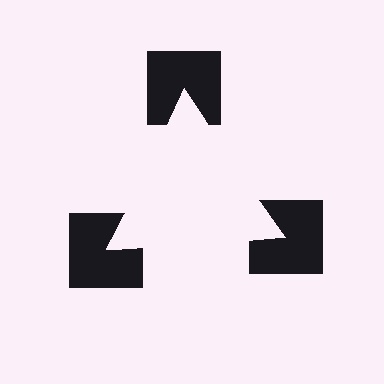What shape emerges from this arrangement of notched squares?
An illusory triangle — its edges are inferred from the aligned wedge cuts in the notched squares, not physically drawn.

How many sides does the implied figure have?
3 sides.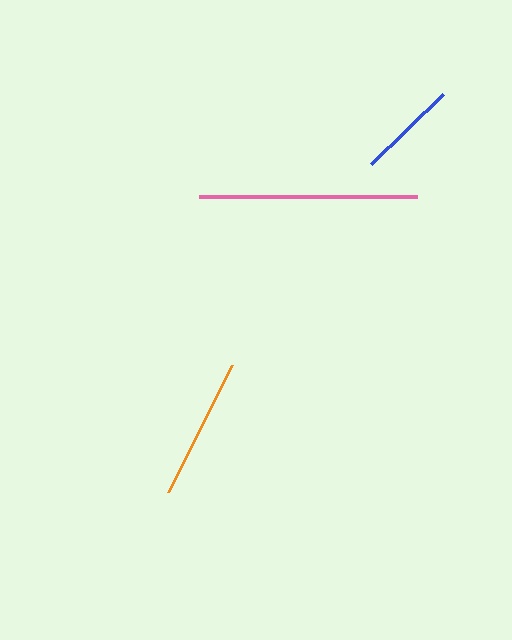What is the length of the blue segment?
The blue segment is approximately 101 pixels long.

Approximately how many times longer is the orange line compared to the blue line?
The orange line is approximately 1.4 times the length of the blue line.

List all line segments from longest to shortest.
From longest to shortest: pink, orange, blue.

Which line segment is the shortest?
The blue line is the shortest at approximately 101 pixels.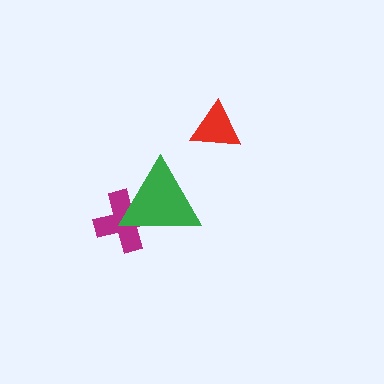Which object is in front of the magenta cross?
The green triangle is in front of the magenta cross.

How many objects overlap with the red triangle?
0 objects overlap with the red triangle.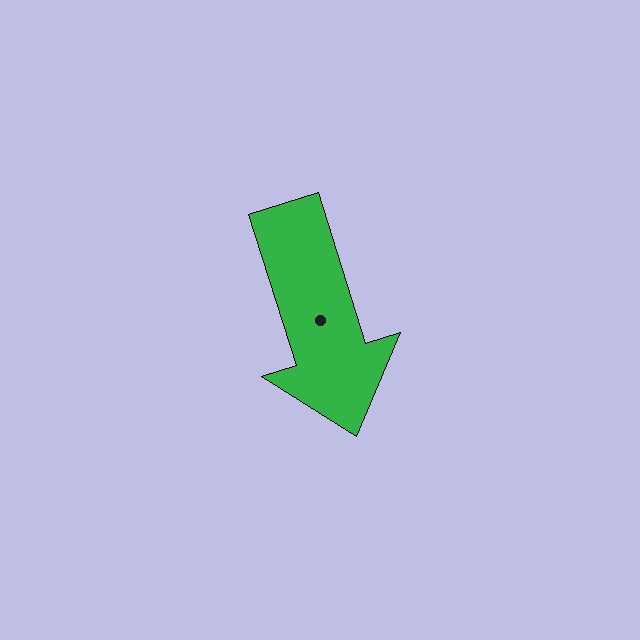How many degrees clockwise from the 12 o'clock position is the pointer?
Approximately 163 degrees.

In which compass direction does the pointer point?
South.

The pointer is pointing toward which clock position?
Roughly 5 o'clock.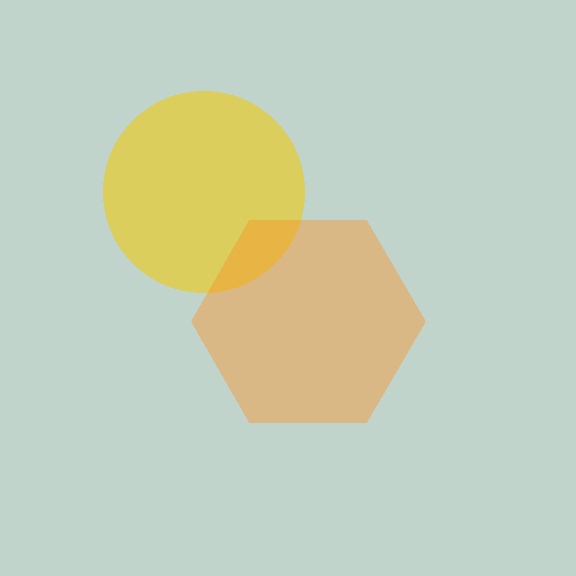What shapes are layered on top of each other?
The layered shapes are: a yellow circle, an orange hexagon.